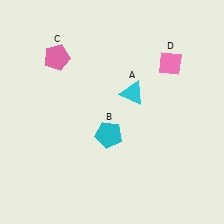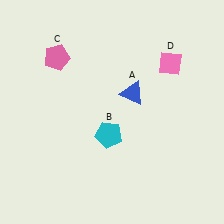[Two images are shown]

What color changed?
The triangle (A) changed from cyan in Image 1 to blue in Image 2.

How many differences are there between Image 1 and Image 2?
There is 1 difference between the two images.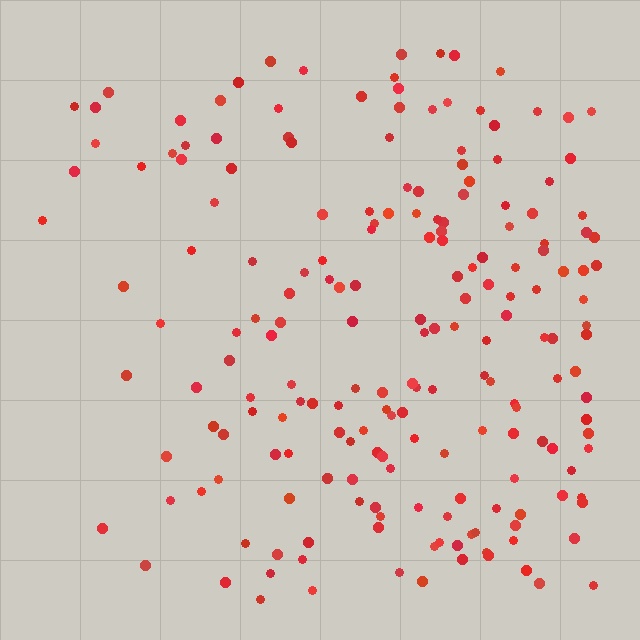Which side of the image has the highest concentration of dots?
The right.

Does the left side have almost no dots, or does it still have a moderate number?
Still a moderate number, just noticeably fewer than the right.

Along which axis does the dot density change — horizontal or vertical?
Horizontal.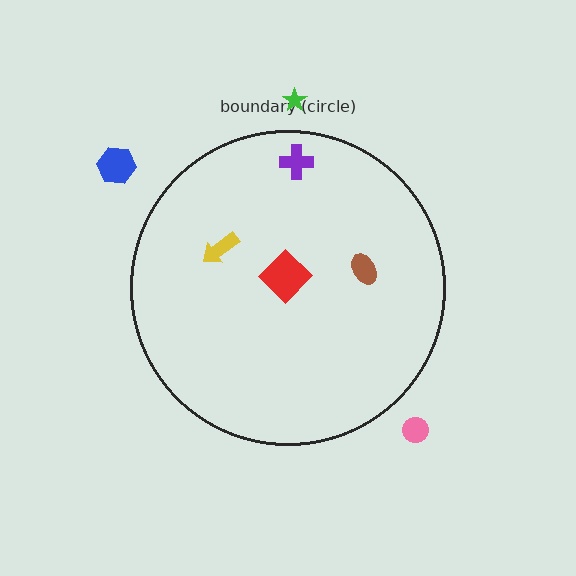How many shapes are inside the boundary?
4 inside, 3 outside.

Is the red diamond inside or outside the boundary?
Inside.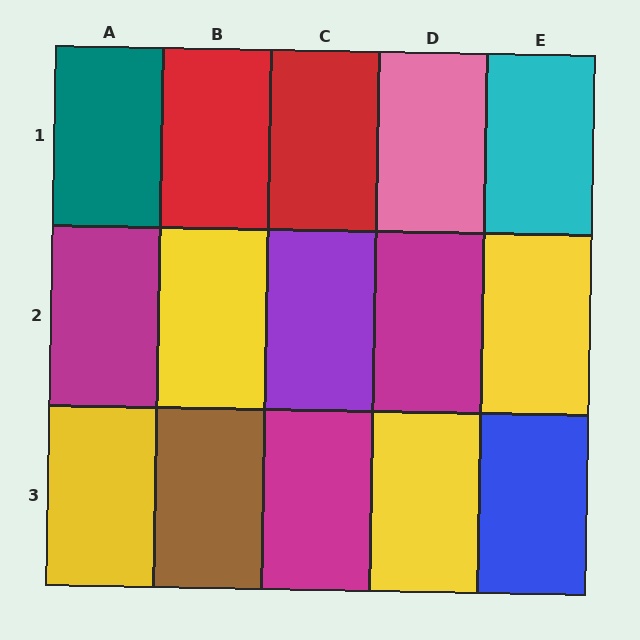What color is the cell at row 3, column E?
Blue.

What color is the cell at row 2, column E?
Yellow.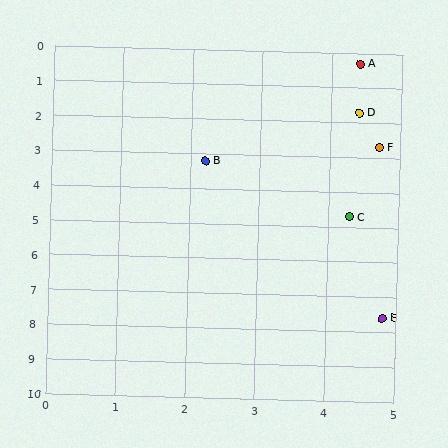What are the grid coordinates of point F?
Point F is at approximately (4.7, 2.7).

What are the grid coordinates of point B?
Point B is at approximately (2.2, 3.2).